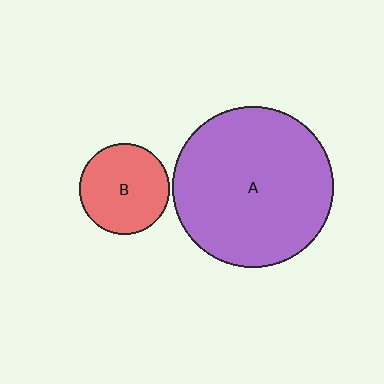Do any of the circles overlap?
No, none of the circles overlap.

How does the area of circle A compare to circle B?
Approximately 3.1 times.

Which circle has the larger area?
Circle A (purple).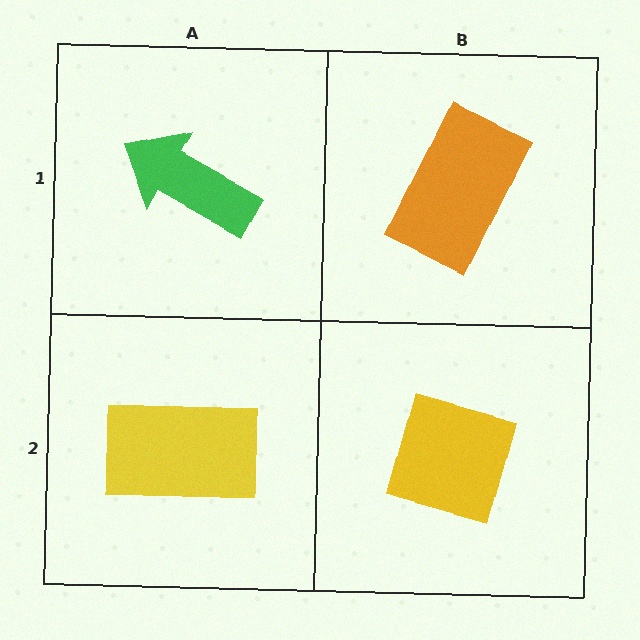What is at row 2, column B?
A yellow diamond.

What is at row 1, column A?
A green arrow.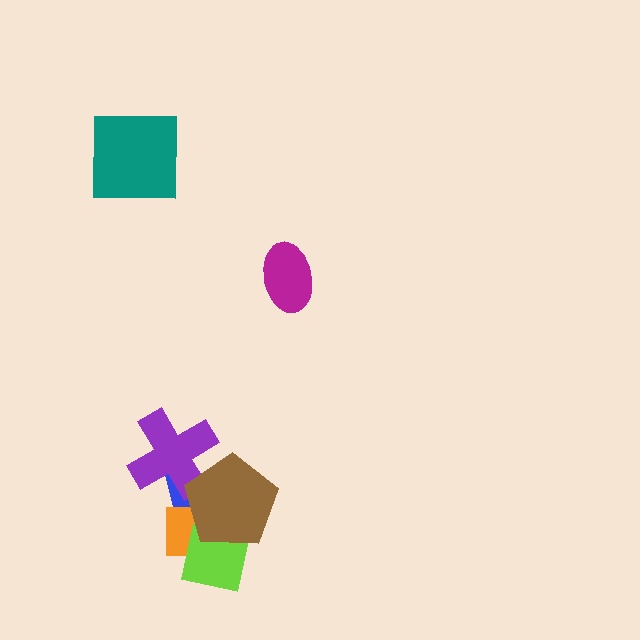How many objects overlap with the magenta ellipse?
0 objects overlap with the magenta ellipse.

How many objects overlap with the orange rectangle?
3 objects overlap with the orange rectangle.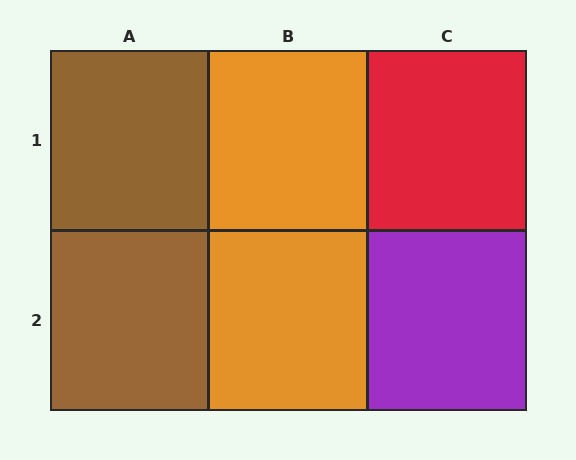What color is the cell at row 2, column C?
Purple.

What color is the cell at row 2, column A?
Brown.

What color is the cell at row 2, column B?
Orange.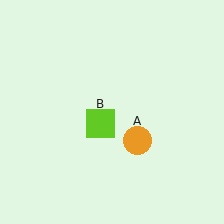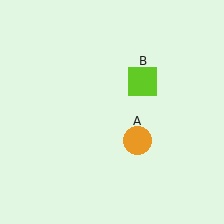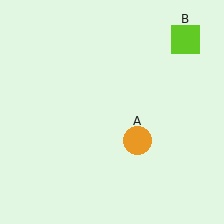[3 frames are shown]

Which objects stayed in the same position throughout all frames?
Orange circle (object A) remained stationary.